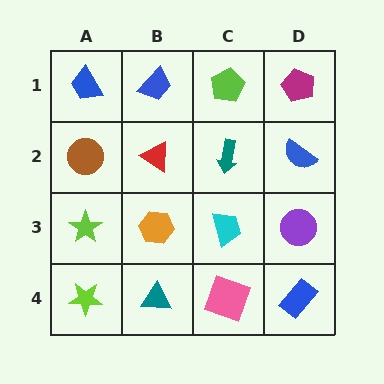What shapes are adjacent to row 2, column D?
A magenta pentagon (row 1, column D), a purple circle (row 3, column D), a teal arrow (row 2, column C).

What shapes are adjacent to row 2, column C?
A lime pentagon (row 1, column C), a cyan trapezoid (row 3, column C), a red triangle (row 2, column B), a blue semicircle (row 2, column D).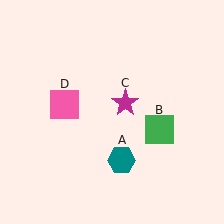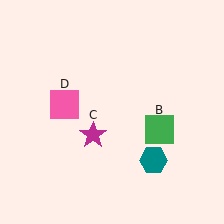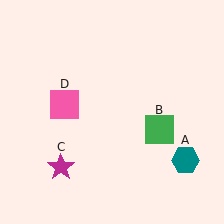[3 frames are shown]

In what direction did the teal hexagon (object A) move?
The teal hexagon (object A) moved right.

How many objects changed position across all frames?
2 objects changed position: teal hexagon (object A), magenta star (object C).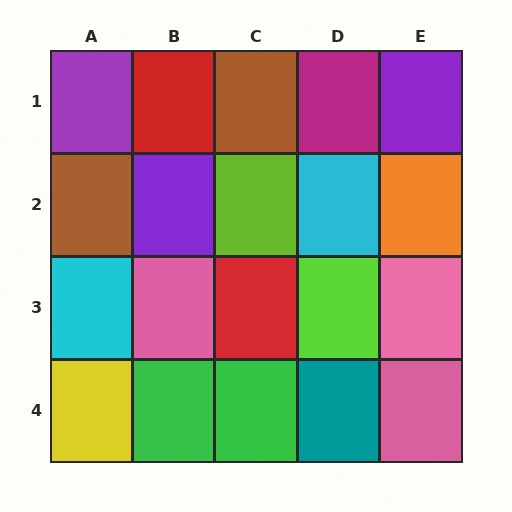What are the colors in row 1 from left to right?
Purple, red, brown, magenta, purple.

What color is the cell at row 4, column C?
Green.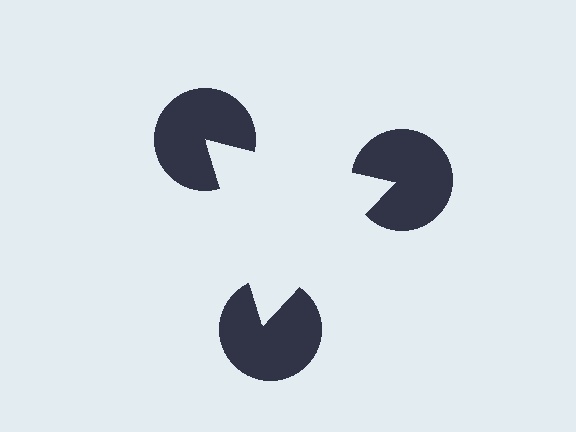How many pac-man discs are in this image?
There are 3 — one at each vertex of the illusory triangle.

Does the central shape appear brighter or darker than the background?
It typically appears slightly brighter than the background, even though no actual brightness change is drawn.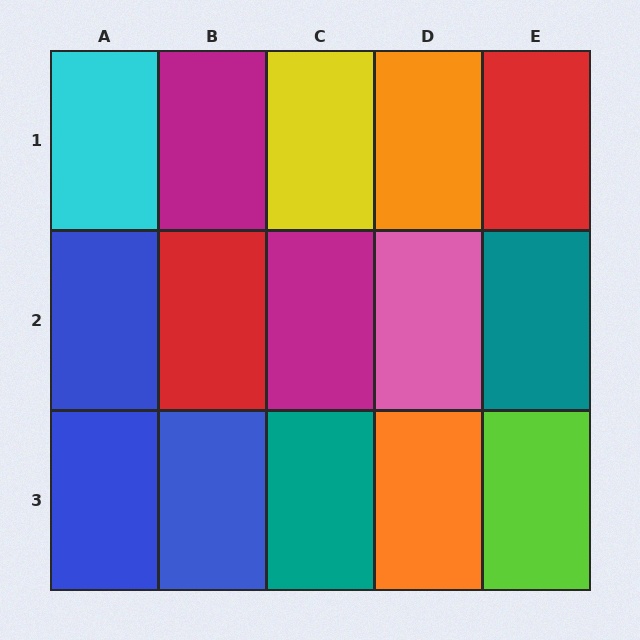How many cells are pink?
1 cell is pink.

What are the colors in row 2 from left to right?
Blue, red, magenta, pink, teal.